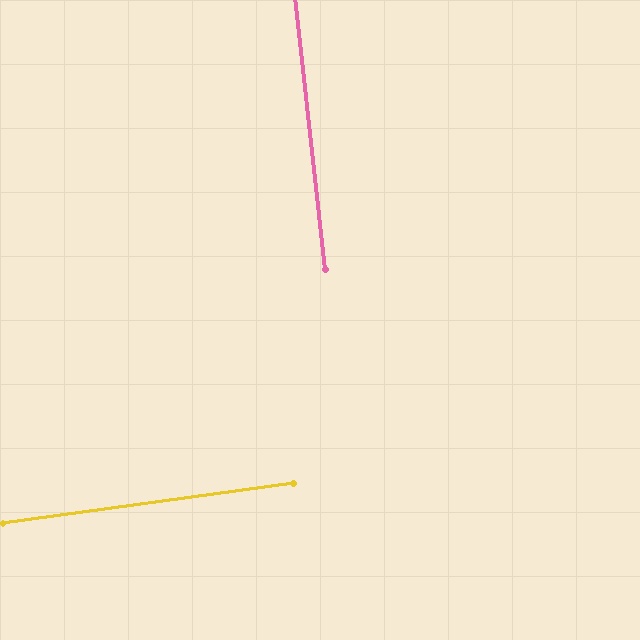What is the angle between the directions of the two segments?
Approximately 88 degrees.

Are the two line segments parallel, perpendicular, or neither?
Perpendicular — they meet at approximately 88°.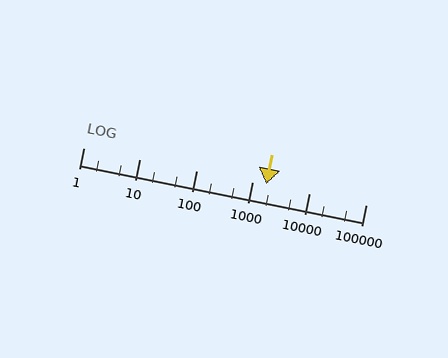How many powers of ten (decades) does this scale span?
The scale spans 5 decades, from 1 to 100000.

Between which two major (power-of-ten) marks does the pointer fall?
The pointer is between 1000 and 10000.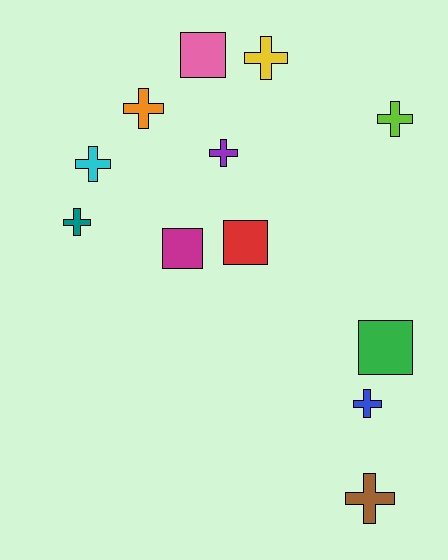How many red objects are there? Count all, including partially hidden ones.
There is 1 red object.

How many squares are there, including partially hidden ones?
There are 4 squares.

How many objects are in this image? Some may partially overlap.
There are 12 objects.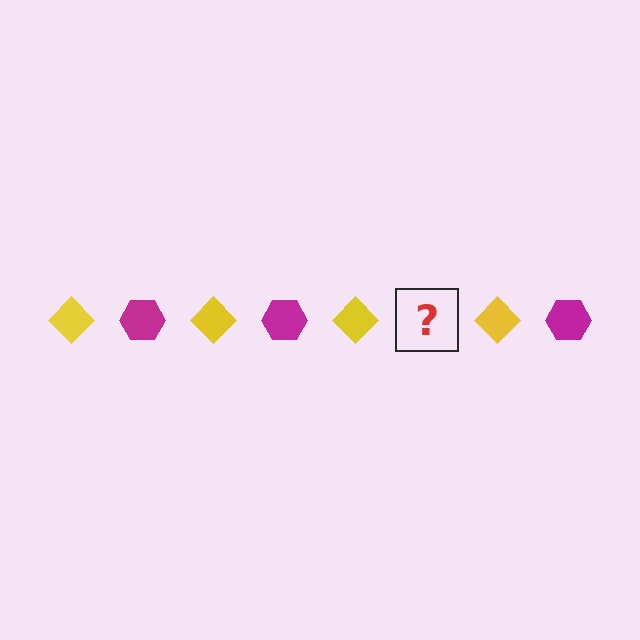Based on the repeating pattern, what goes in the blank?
The blank should be a magenta hexagon.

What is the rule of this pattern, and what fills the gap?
The rule is that the pattern alternates between yellow diamond and magenta hexagon. The gap should be filled with a magenta hexagon.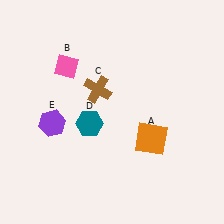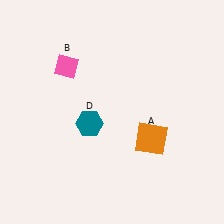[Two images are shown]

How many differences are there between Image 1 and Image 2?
There are 2 differences between the two images.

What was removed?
The brown cross (C), the purple hexagon (E) were removed in Image 2.